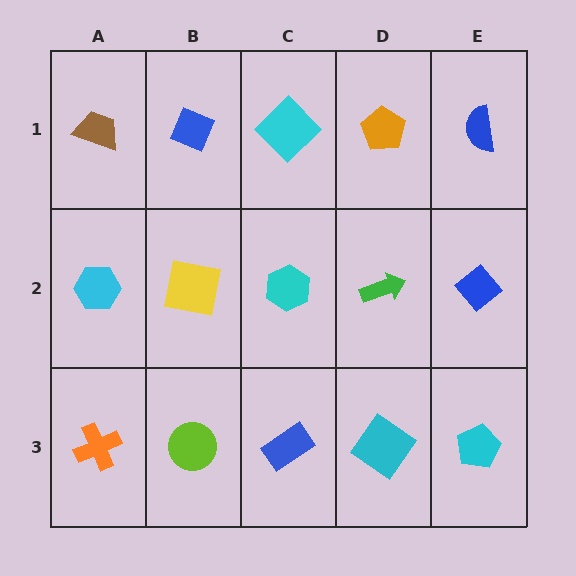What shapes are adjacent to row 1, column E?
A blue diamond (row 2, column E), an orange pentagon (row 1, column D).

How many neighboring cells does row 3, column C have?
3.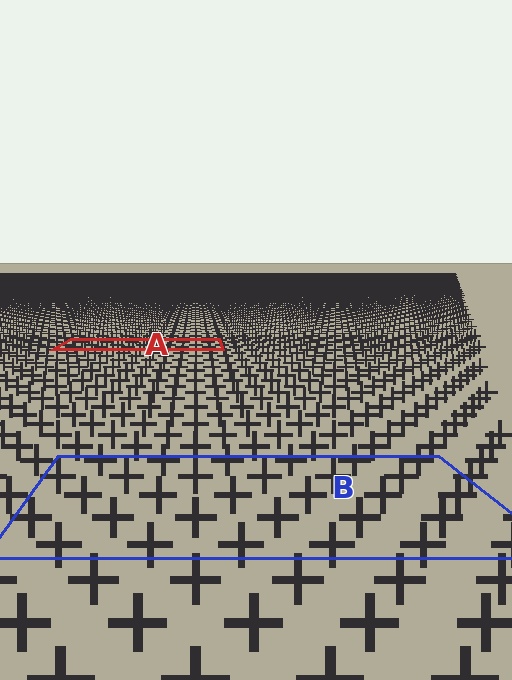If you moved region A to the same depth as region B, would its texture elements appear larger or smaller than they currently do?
They would appear larger. At a closer depth, the same texture elements are projected at a bigger on-screen size.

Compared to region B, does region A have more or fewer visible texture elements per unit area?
Region A has more texture elements per unit area — they are packed more densely because it is farther away.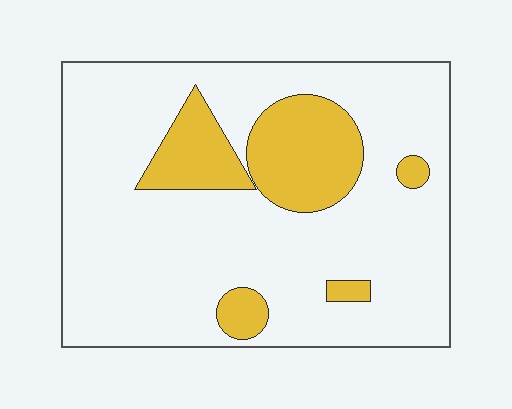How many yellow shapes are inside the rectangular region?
5.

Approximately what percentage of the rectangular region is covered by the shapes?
Approximately 20%.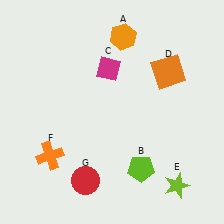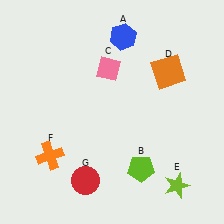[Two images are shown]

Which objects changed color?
A changed from orange to blue. C changed from magenta to pink.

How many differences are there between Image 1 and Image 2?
There are 2 differences between the two images.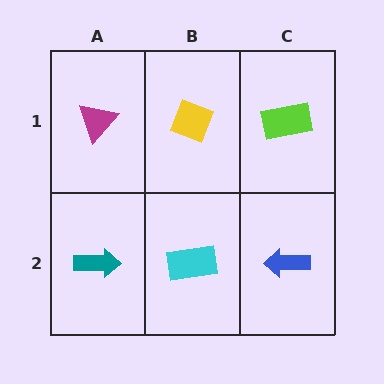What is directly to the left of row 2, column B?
A teal arrow.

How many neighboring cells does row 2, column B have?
3.